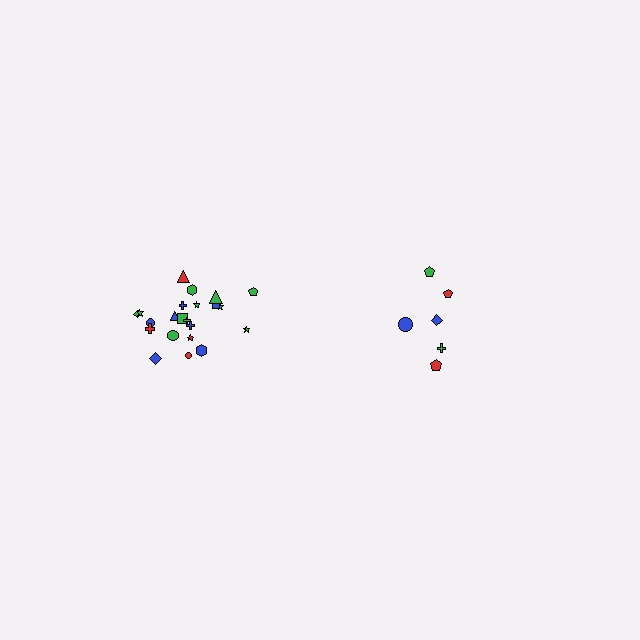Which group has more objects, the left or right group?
The left group.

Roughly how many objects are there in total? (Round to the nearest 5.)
Roughly 30 objects in total.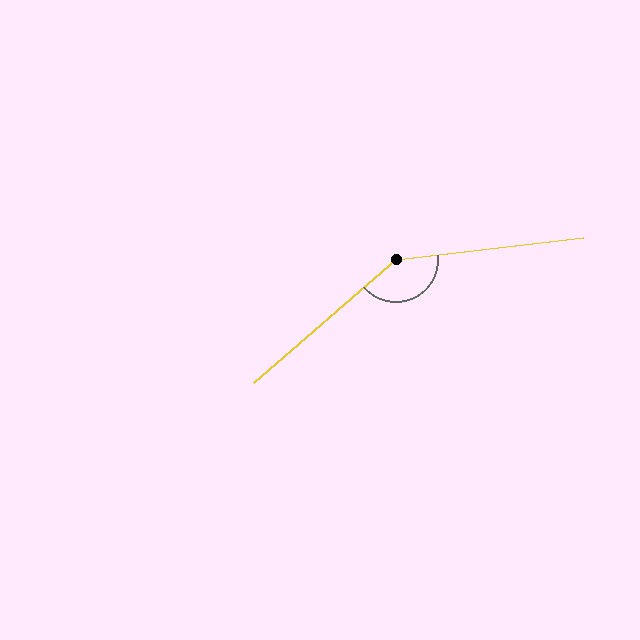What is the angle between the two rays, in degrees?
Approximately 146 degrees.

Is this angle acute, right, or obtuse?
It is obtuse.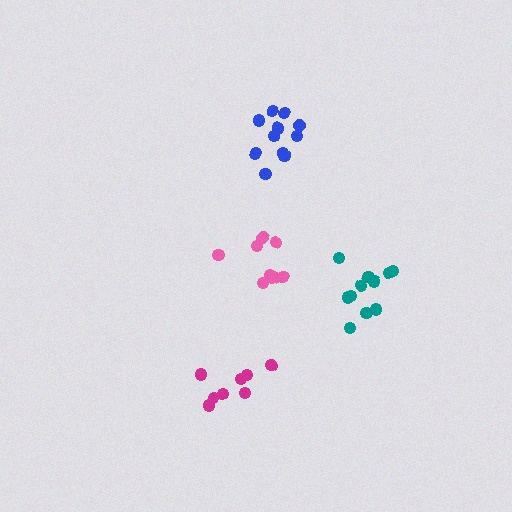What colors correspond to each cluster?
The clusters are colored: pink, magenta, blue, teal.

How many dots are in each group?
Group 1: 9 dots, Group 2: 8 dots, Group 3: 11 dots, Group 4: 11 dots (39 total).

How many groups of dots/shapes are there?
There are 4 groups.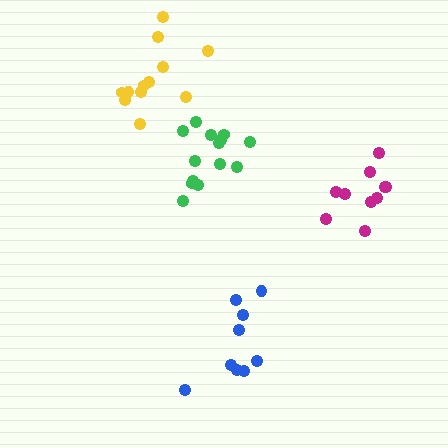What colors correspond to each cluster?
The clusters are colored: green, blue, magenta, yellow.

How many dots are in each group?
Group 1: 14 dots, Group 2: 9 dots, Group 3: 10 dots, Group 4: 12 dots (45 total).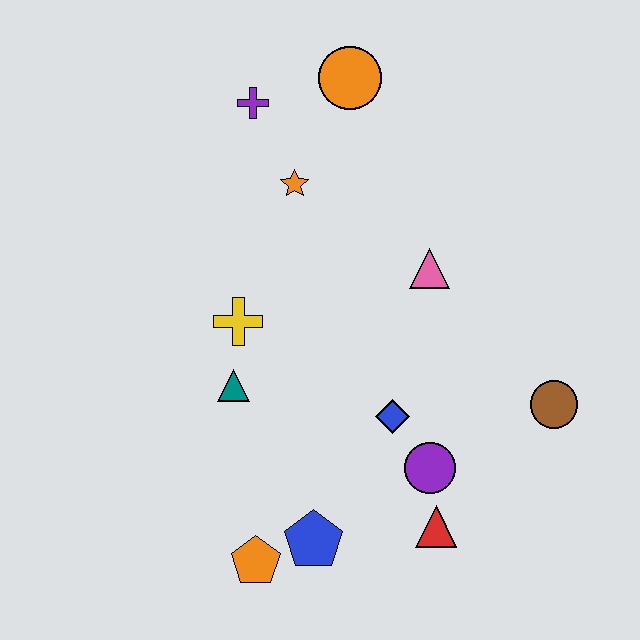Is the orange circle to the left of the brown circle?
Yes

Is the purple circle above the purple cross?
No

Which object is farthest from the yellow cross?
The brown circle is farthest from the yellow cross.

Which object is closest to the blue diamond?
The purple circle is closest to the blue diamond.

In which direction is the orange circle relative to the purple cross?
The orange circle is to the right of the purple cross.